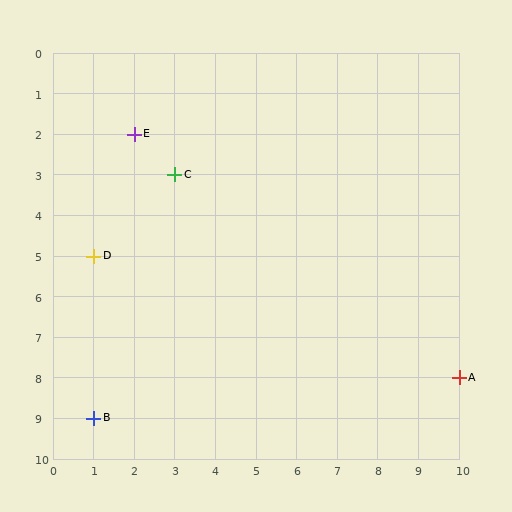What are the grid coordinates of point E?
Point E is at grid coordinates (2, 2).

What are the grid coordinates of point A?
Point A is at grid coordinates (10, 8).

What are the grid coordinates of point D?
Point D is at grid coordinates (1, 5).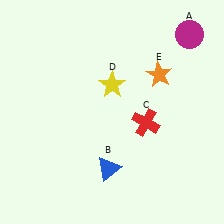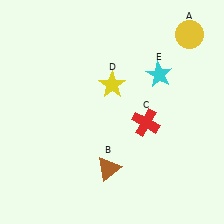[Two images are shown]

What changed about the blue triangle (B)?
In Image 1, B is blue. In Image 2, it changed to brown.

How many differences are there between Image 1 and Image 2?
There are 3 differences between the two images.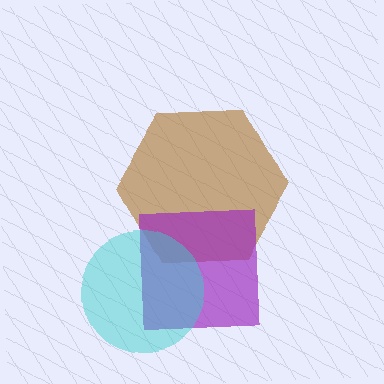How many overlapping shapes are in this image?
There are 3 overlapping shapes in the image.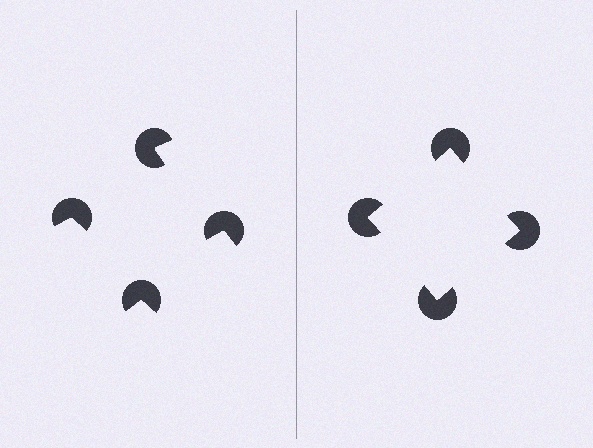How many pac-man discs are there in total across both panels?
8 — 4 on each side.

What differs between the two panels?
The pac-man discs are positioned identically on both sides; only the wedge orientations differ. On the right they align to a square; on the left they are misaligned.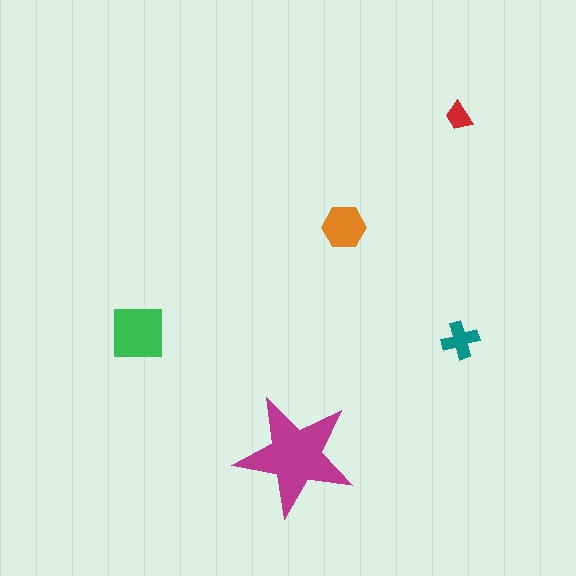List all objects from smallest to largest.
The red trapezoid, the teal cross, the orange hexagon, the green square, the magenta star.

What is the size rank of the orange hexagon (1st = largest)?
3rd.